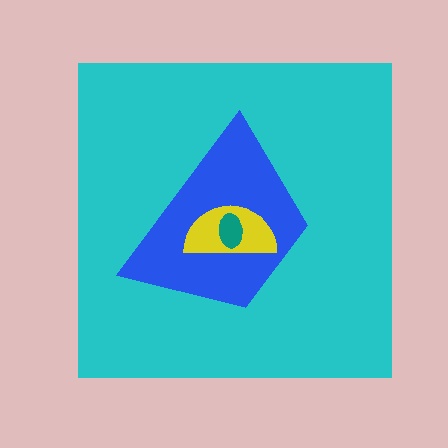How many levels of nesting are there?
4.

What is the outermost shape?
The cyan square.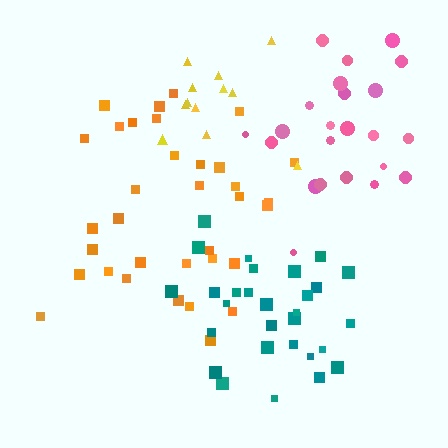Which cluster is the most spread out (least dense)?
Orange.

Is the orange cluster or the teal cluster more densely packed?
Teal.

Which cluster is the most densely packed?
Teal.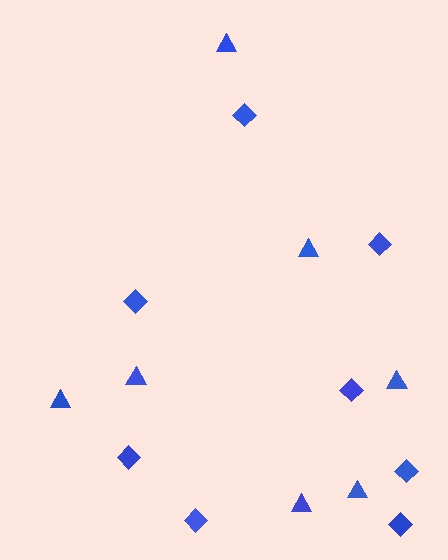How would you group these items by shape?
There are 2 groups: one group of triangles (7) and one group of diamonds (8).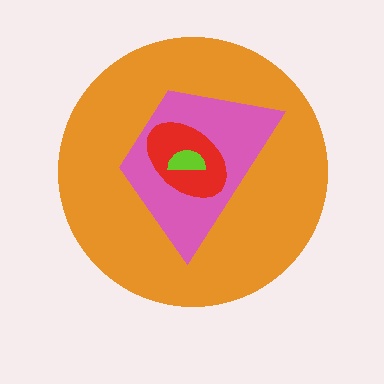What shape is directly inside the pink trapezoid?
The red ellipse.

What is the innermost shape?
The lime semicircle.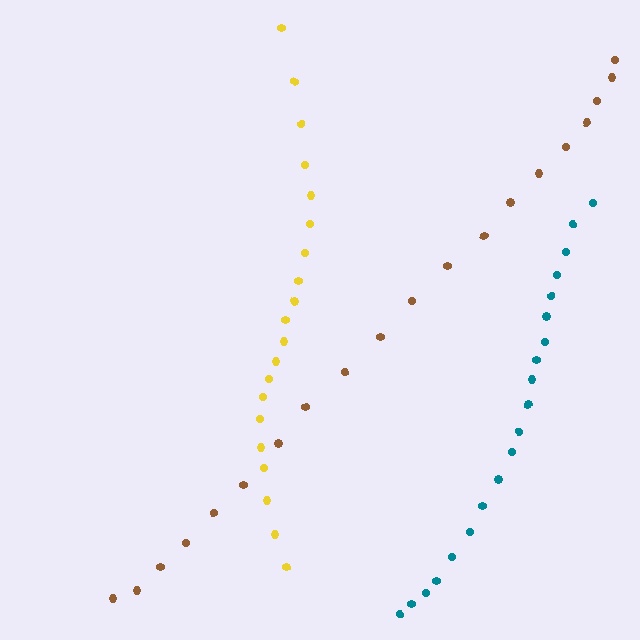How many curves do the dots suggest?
There are 3 distinct paths.